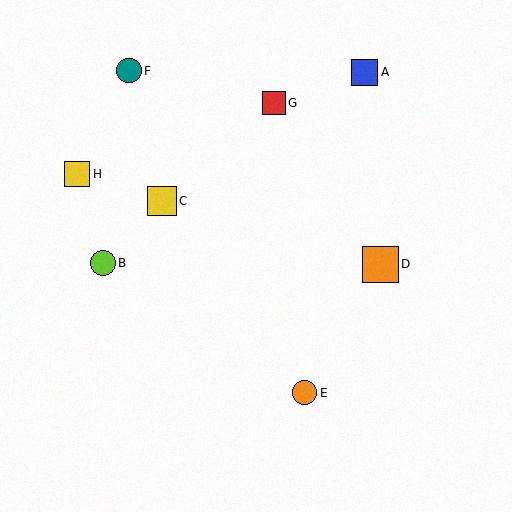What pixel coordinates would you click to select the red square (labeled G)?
Click at (274, 103) to select the red square G.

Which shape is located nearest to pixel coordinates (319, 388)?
The orange circle (labeled E) at (305, 393) is nearest to that location.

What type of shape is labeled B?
Shape B is a lime circle.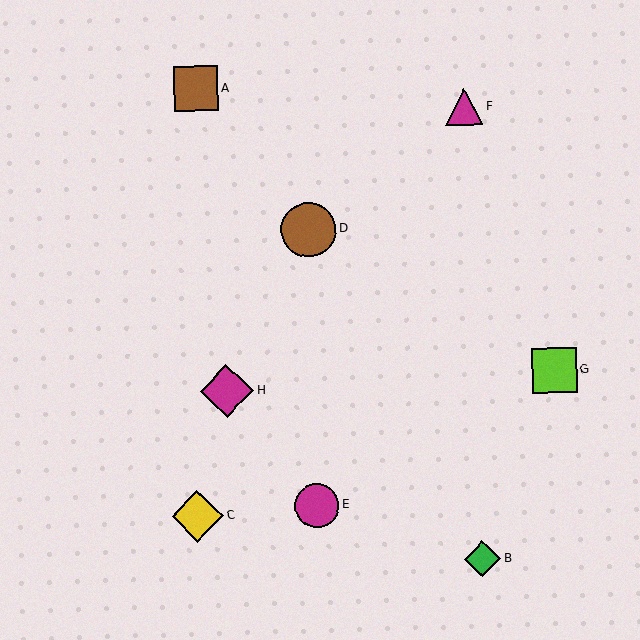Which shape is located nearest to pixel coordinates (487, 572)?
The green diamond (labeled B) at (482, 559) is nearest to that location.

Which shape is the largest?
The brown circle (labeled D) is the largest.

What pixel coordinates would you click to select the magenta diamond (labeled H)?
Click at (227, 391) to select the magenta diamond H.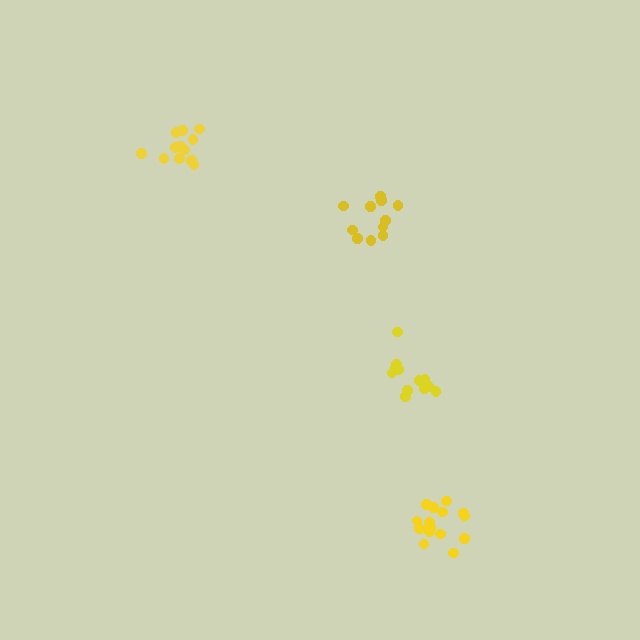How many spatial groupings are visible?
There are 4 spatial groupings.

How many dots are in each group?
Group 1: 11 dots, Group 2: 15 dots, Group 3: 12 dots, Group 4: 12 dots (50 total).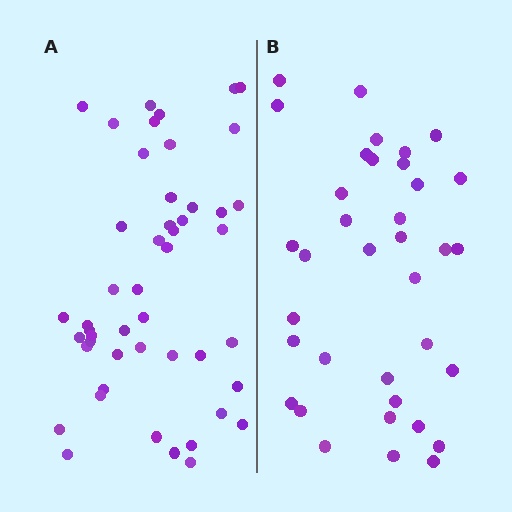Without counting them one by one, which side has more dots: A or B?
Region A (the left region) has more dots.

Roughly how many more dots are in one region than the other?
Region A has roughly 12 or so more dots than region B.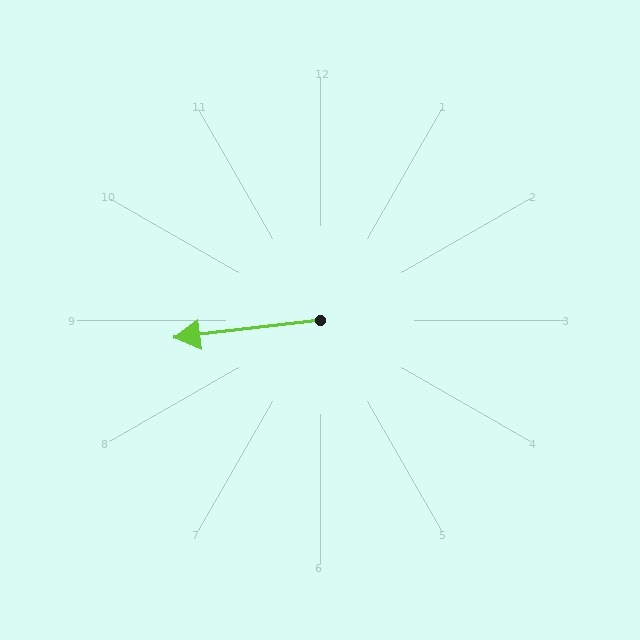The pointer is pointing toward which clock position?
Roughly 9 o'clock.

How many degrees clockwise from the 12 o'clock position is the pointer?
Approximately 263 degrees.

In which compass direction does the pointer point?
West.